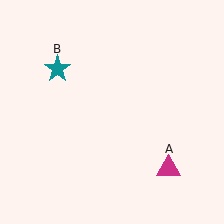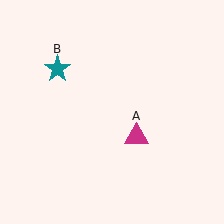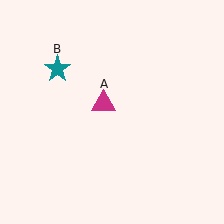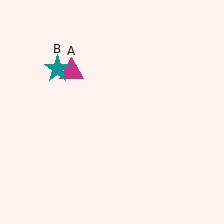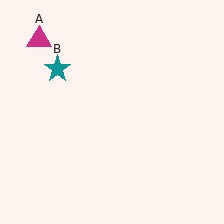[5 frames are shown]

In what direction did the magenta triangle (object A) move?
The magenta triangle (object A) moved up and to the left.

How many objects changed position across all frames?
1 object changed position: magenta triangle (object A).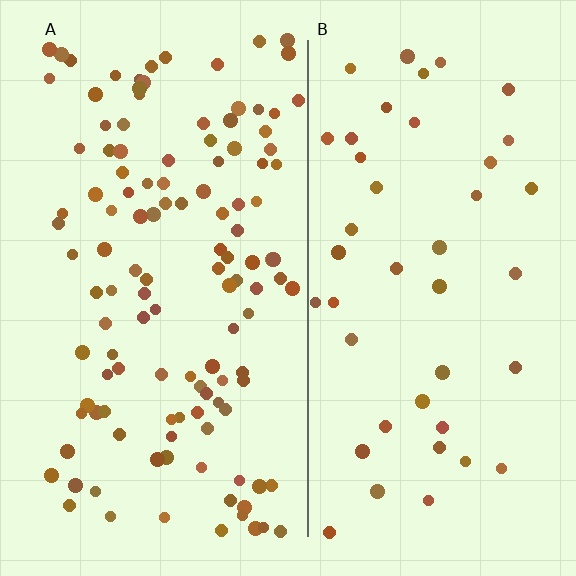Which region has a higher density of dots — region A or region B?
A (the left).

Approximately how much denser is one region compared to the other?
Approximately 2.8× — region A over region B.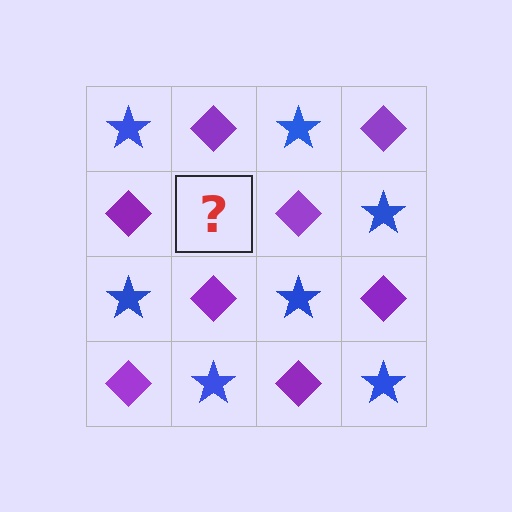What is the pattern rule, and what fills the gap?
The rule is that it alternates blue star and purple diamond in a checkerboard pattern. The gap should be filled with a blue star.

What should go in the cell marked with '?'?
The missing cell should contain a blue star.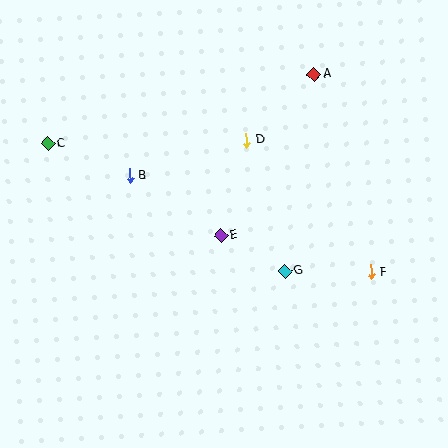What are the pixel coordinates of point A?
Point A is at (314, 75).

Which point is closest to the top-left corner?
Point C is closest to the top-left corner.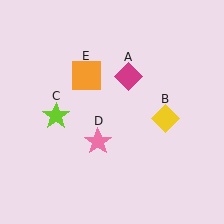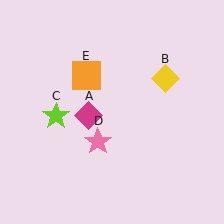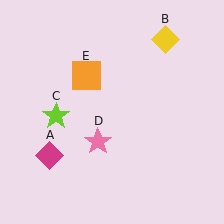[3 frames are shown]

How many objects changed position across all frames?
2 objects changed position: magenta diamond (object A), yellow diamond (object B).